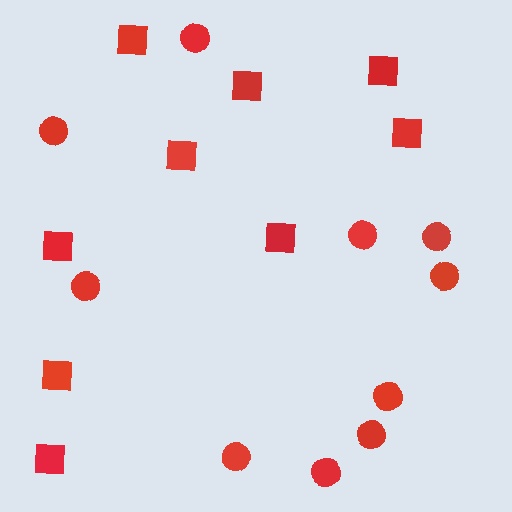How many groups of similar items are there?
There are 2 groups: one group of squares (9) and one group of circles (10).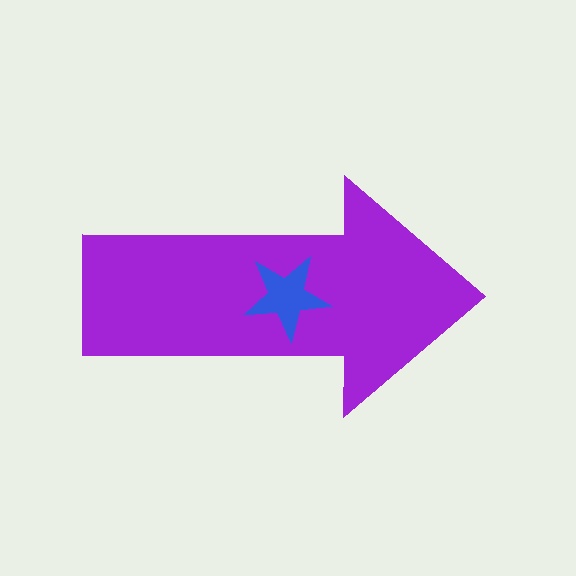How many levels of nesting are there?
2.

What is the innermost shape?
The blue star.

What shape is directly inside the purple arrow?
The blue star.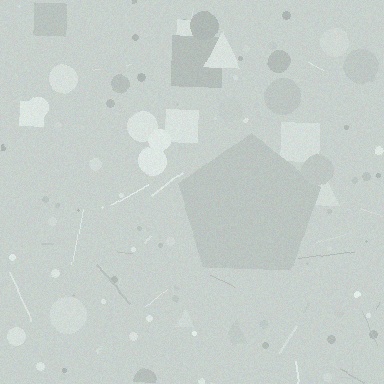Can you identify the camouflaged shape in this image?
The camouflaged shape is a pentagon.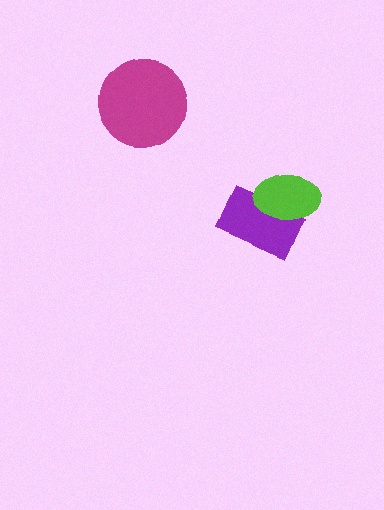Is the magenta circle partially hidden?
No, no other shape covers it.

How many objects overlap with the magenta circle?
0 objects overlap with the magenta circle.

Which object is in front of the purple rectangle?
The lime ellipse is in front of the purple rectangle.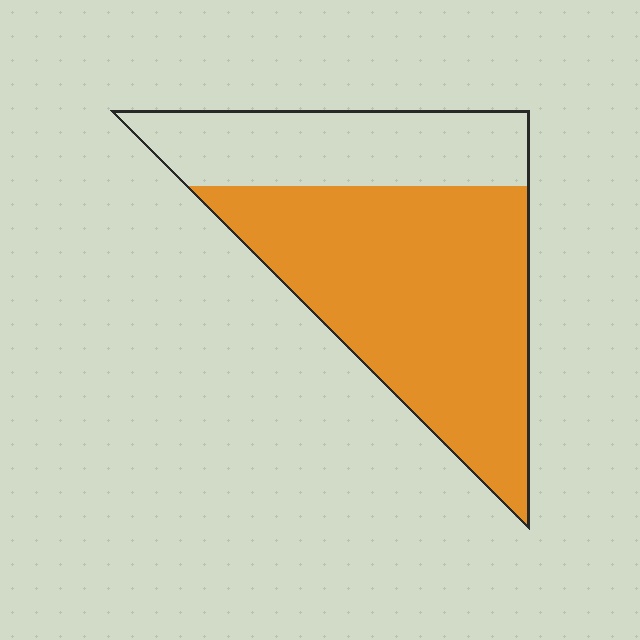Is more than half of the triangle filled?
Yes.